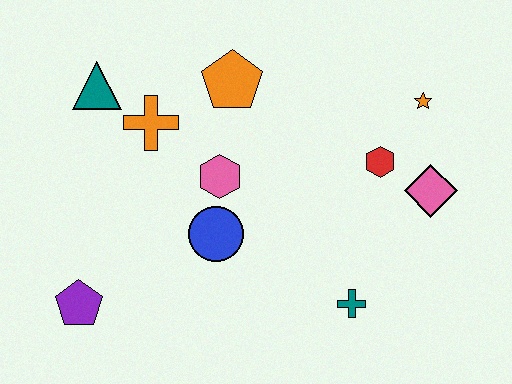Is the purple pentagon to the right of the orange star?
No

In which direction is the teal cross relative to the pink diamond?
The teal cross is below the pink diamond.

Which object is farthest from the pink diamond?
The purple pentagon is farthest from the pink diamond.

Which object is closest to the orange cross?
The teal triangle is closest to the orange cross.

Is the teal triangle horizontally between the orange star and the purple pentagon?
Yes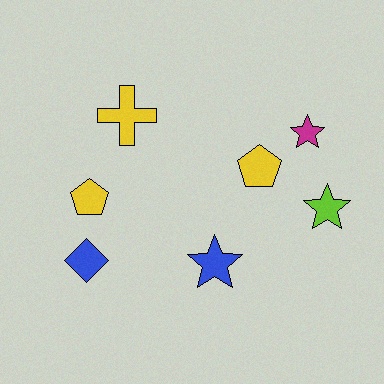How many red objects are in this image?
There are no red objects.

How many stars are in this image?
There are 3 stars.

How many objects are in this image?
There are 7 objects.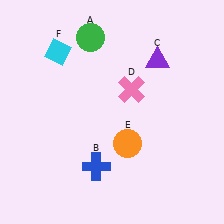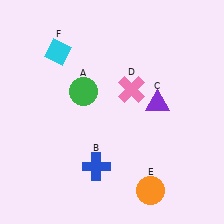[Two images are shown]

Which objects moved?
The objects that moved are: the green circle (A), the purple triangle (C), the orange circle (E).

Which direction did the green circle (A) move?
The green circle (A) moved down.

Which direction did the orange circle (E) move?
The orange circle (E) moved down.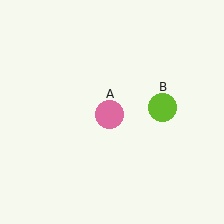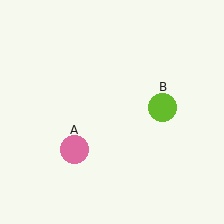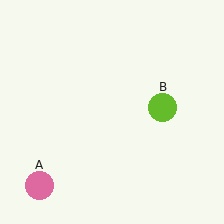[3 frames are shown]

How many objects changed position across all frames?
1 object changed position: pink circle (object A).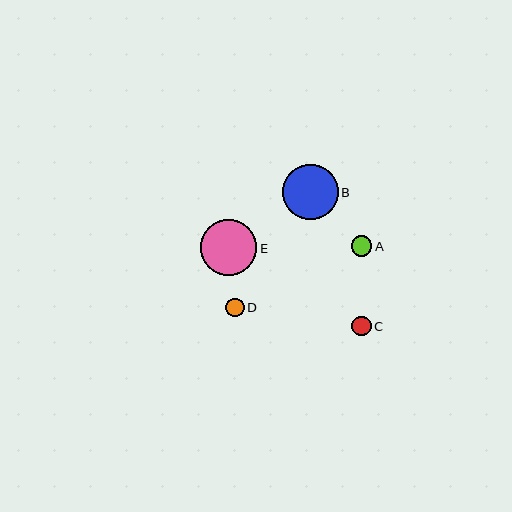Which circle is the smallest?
Circle D is the smallest with a size of approximately 19 pixels.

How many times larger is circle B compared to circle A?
Circle B is approximately 2.7 times the size of circle A.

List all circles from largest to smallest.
From largest to smallest: E, B, A, C, D.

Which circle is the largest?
Circle E is the largest with a size of approximately 56 pixels.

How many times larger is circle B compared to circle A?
Circle B is approximately 2.7 times the size of circle A.